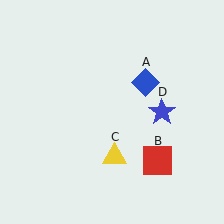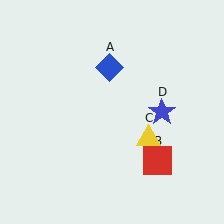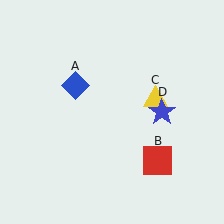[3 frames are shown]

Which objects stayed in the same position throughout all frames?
Red square (object B) and blue star (object D) remained stationary.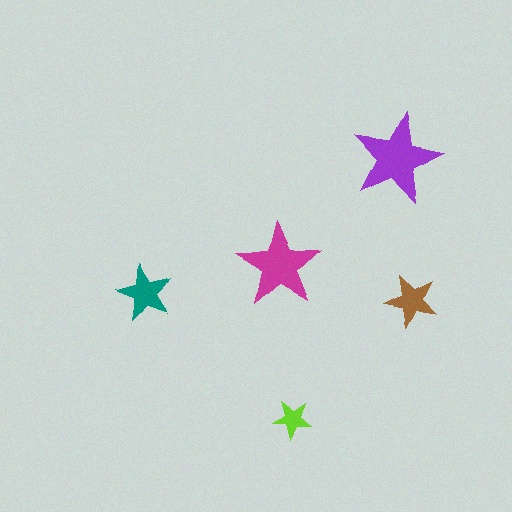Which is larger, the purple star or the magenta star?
The purple one.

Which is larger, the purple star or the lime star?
The purple one.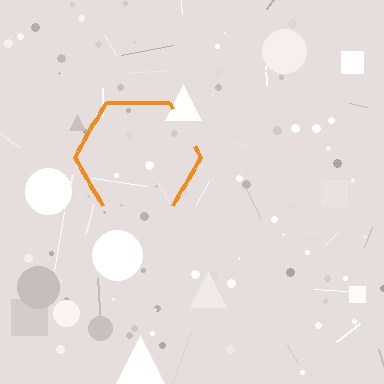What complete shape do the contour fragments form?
The contour fragments form a hexagon.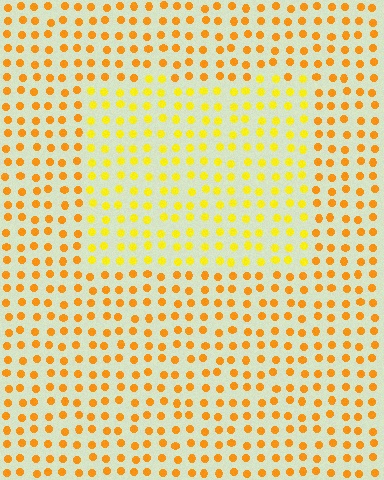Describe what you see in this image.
The image is filled with small orange elements in a uniform arrangement. A rectangle-shaped region is visible where the elements are tinted to a slightly different hue, forming a subtle color boundary.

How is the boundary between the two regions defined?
The boundary is defined purely by a slight shift in hue (about 24 degrees). Spacing, size, and orientation are identical on both sides.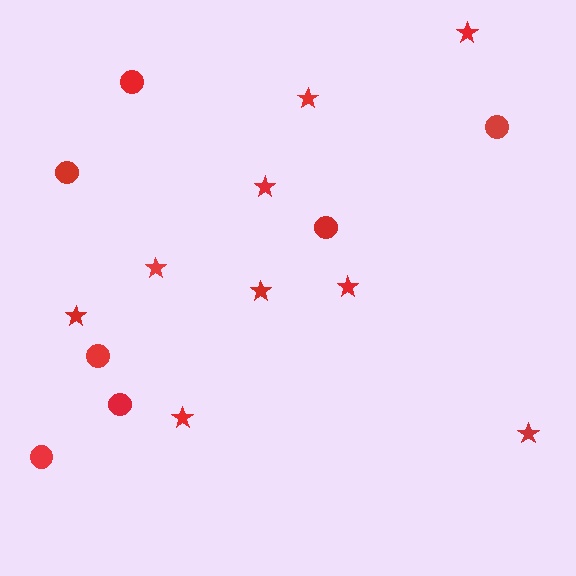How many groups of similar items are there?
There are 2 groups: one group of circles (7) and one group of stars (9).